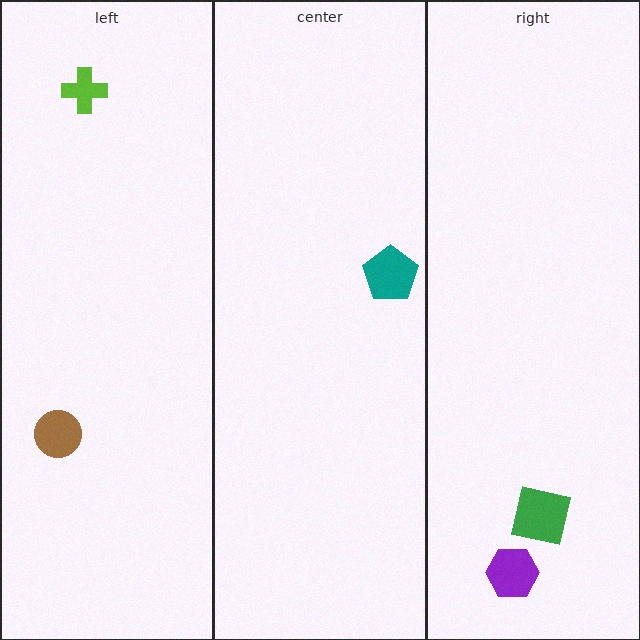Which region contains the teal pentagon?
The center region.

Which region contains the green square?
The right region.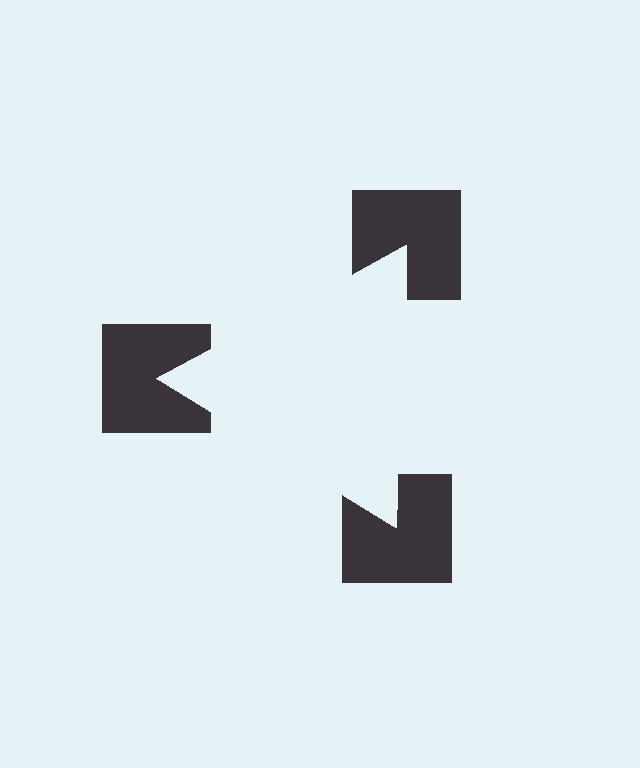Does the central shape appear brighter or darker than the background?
It typically appears slightly brighter than the background, even though no actual brightness change is drawn.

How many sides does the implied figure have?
3 sides.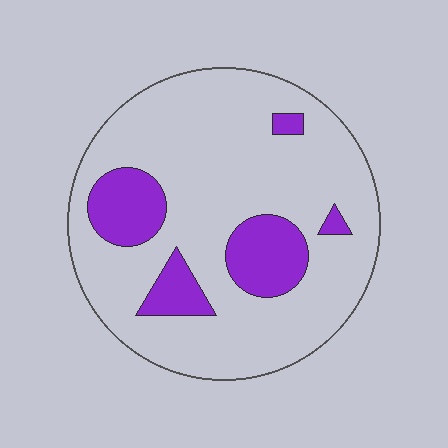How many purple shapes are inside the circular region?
5.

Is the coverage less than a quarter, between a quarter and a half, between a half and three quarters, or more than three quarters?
Less than a quarter.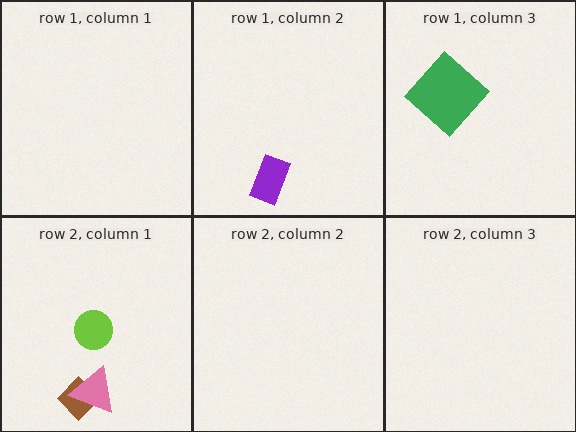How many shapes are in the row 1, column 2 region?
1.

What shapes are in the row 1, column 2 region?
The purple rectangle.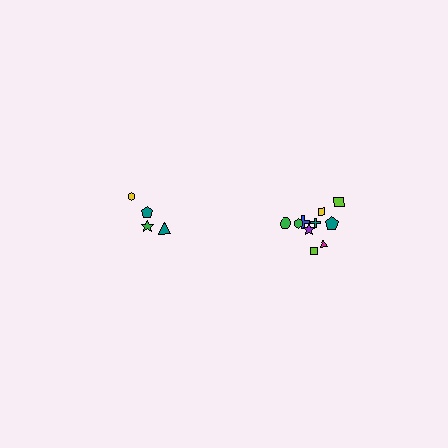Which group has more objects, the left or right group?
The right group.